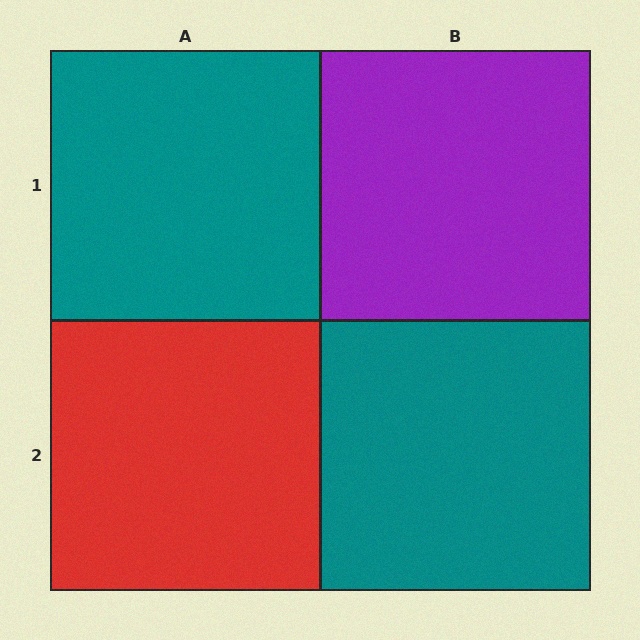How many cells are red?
1 cell is red.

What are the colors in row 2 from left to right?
Red, teal.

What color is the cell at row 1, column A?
Teal.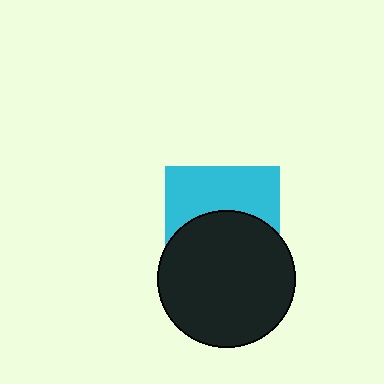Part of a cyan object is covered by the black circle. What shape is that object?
It is a square.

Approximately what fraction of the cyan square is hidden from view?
Roughly 54% of the cyan square is hidden behind the black circle.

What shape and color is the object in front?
The object in front is a black circle.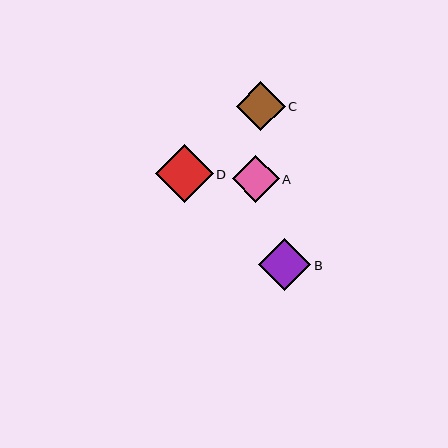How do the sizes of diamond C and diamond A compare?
Diamond C and diamond A are approximately the same size.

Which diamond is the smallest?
Diamond A is the smallest with a size of approximately 47 pixels.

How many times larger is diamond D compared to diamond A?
Diamond D is approximately 1.2 times the size of diamond A.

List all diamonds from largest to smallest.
From largest to smallest: D, B, C, A.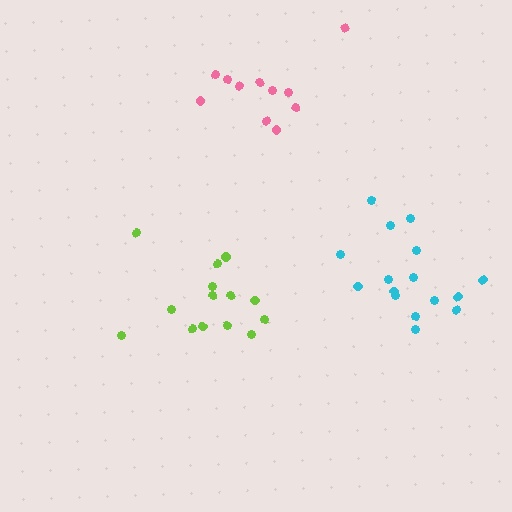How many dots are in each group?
Group 1: 11 dots, Group 2: 14 dots, Group 3: 16 dots (41 total).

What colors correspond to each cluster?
The clusters are colored: pink, lime, cyan.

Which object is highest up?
The pink cluster is topmost.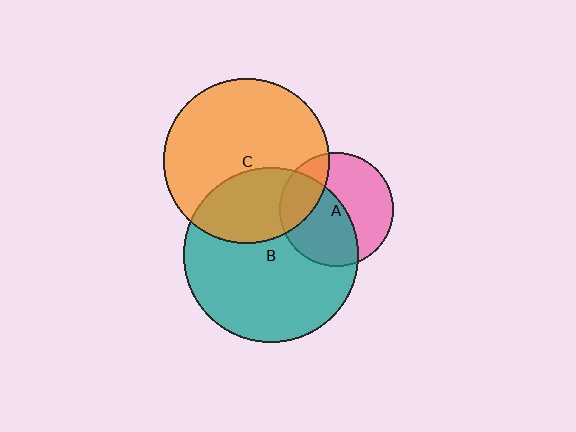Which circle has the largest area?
Circle B (teal).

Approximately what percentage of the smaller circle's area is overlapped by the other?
Approximately 35%.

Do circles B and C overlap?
Yes.